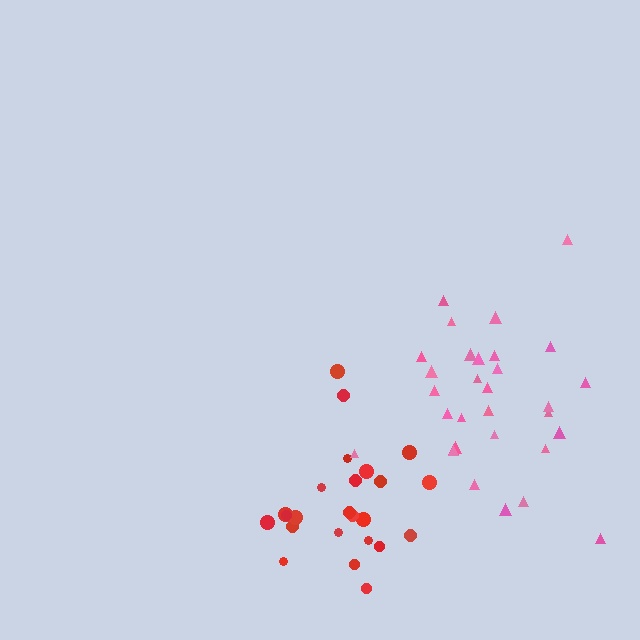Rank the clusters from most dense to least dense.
red, pink.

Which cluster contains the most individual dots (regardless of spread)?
Pink (31).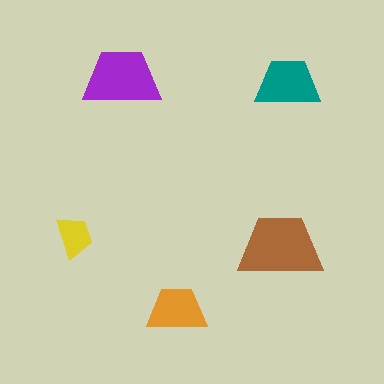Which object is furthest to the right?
The teal trapezoid is rightmost.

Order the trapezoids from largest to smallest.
the brown one, the purple one, the teal one, the orange one, the yellow one.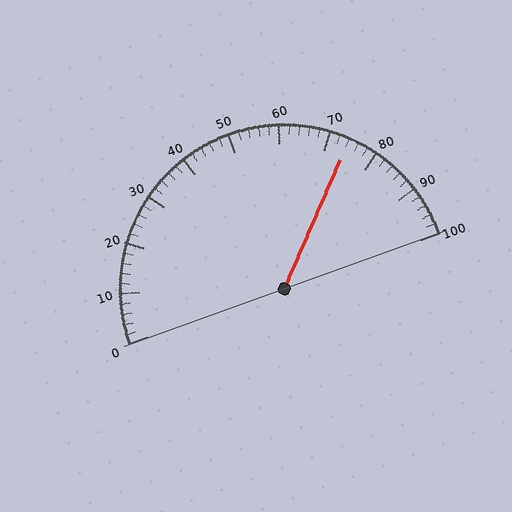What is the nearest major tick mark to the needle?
The nearest major tick mark is 70.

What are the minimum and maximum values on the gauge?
The gauge ranges from 0 to 100.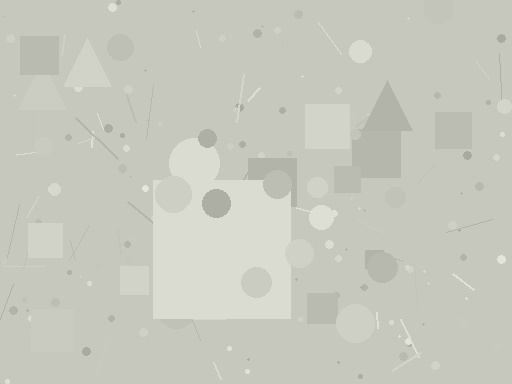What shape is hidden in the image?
A square is hidden in the image.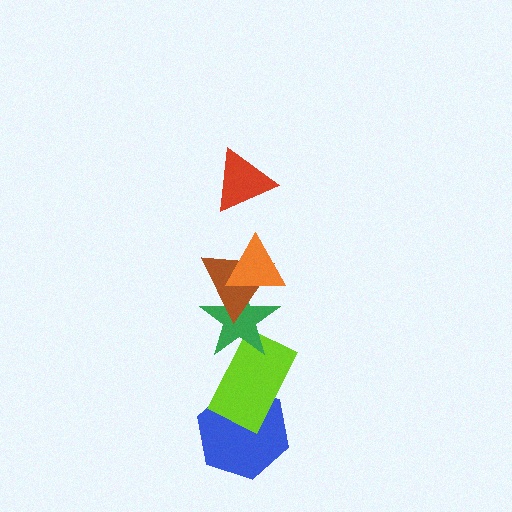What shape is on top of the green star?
The brown triangle is on top of the green star.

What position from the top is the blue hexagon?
The blue hexagon is 6th from the top.